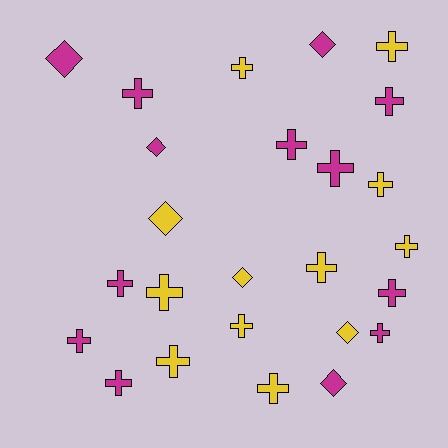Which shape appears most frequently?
Cross, with 18 objects.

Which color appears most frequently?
Magenta, with 13 objects.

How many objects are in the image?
There are 25 objects.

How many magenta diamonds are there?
There are 4 magenta diamonds.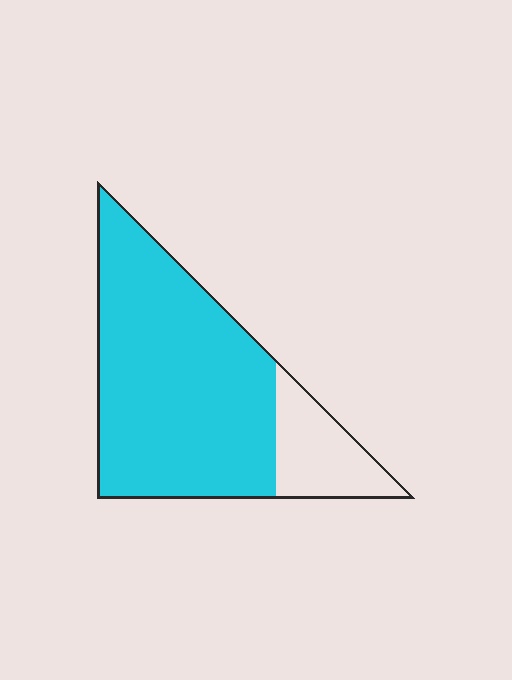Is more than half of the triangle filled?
Yes.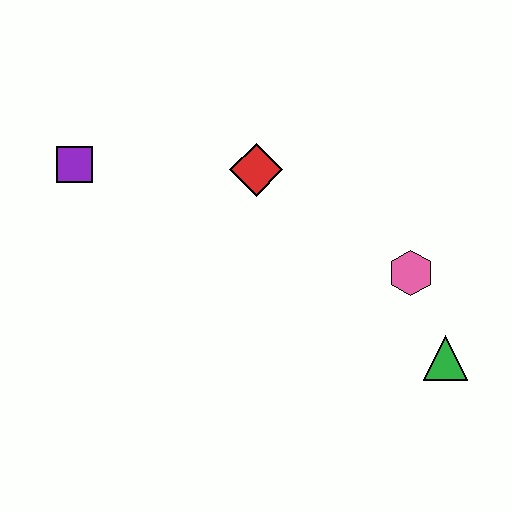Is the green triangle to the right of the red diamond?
Yes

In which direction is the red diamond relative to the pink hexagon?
The red diamond is to the left of the pink hexagon.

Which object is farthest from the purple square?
The green triangle is farthest from the purple square.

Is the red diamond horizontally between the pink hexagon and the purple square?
Yes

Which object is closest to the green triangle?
The pink hexagon is closest to the green triangle.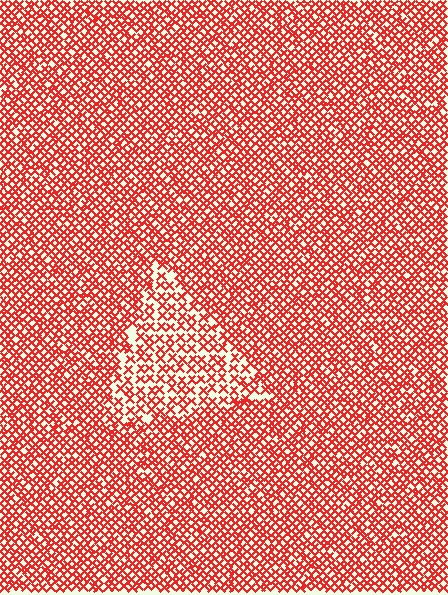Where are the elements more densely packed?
The elements are more densely packed outside the triangle boundary.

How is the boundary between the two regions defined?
The boundary is defined by a change in element density (approximately 1.7x ratio). All elements are the same color, size, and shape.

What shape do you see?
I see a triangle.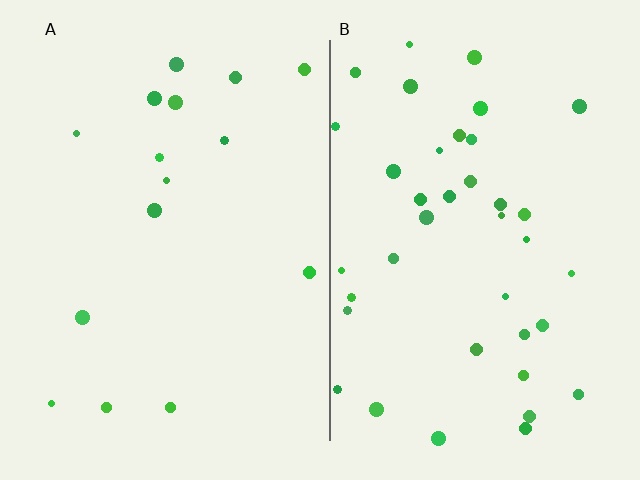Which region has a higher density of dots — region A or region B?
B (the right).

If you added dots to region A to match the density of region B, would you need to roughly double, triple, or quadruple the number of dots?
Approximately double.